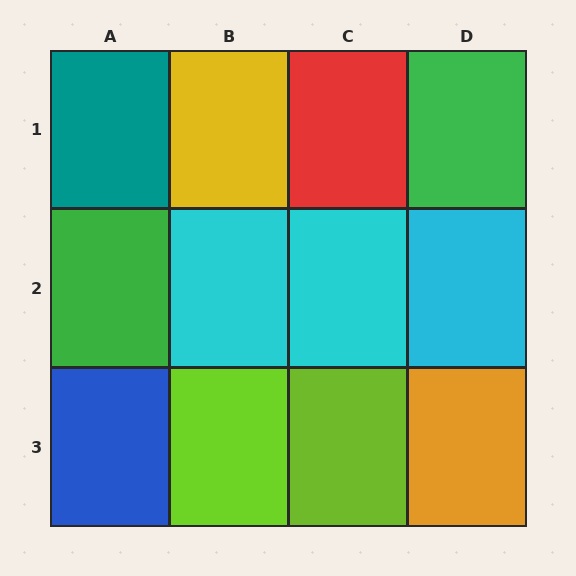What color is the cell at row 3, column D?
Orange.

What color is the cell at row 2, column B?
Cyan.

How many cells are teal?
1 cell is teal.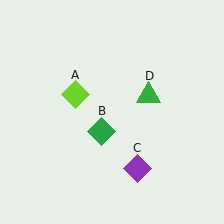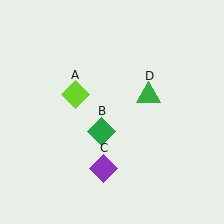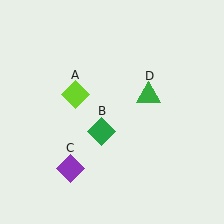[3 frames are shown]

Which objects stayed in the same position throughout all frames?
Lime diamond (object A) and green diamond (object B) and green triangle (object D) remained stationary.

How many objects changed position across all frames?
1 object changed position: purple diamond (object C).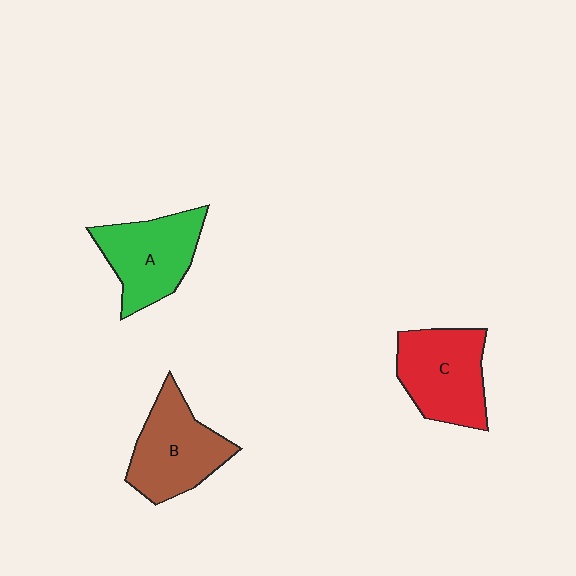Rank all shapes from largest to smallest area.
From largest to smallest: C (red), B (brown), A (green).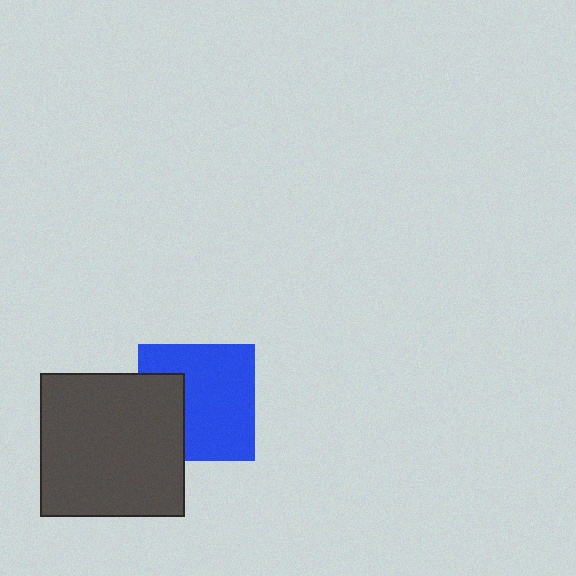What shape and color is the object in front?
The object in front is a dark gray square.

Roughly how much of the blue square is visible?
Most of it is visible (roughly 70%).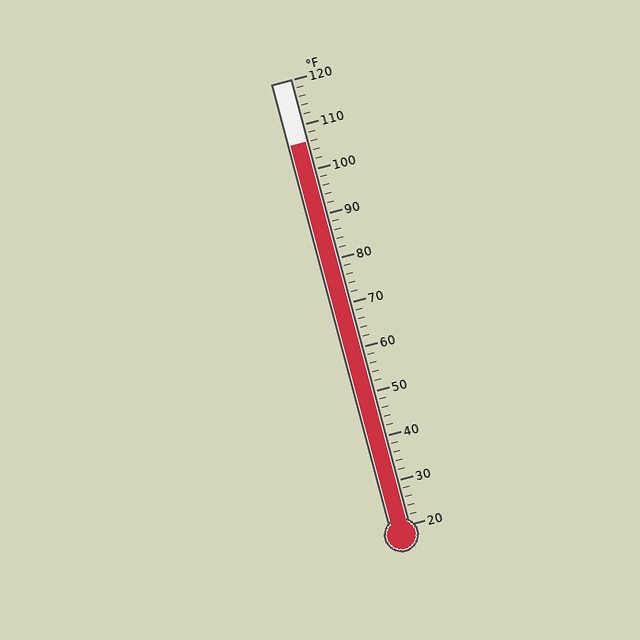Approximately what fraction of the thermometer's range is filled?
The thermometer is filled to approximately 85% of its range.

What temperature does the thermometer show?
The thermometer shows approximately 106°F.